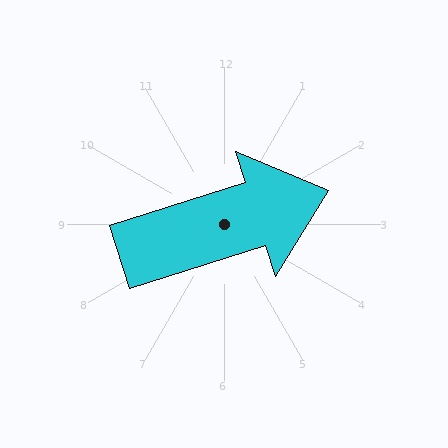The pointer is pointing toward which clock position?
Roughly 2 o'clock.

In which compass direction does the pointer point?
East.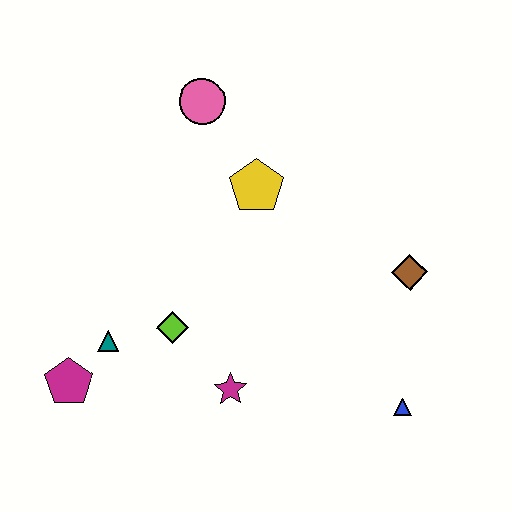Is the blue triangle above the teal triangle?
No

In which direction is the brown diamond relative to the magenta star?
The brown diamond is to the right of the magenta star.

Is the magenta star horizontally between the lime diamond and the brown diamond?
Yes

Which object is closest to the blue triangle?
The brown diamond is closest to the blue triangle.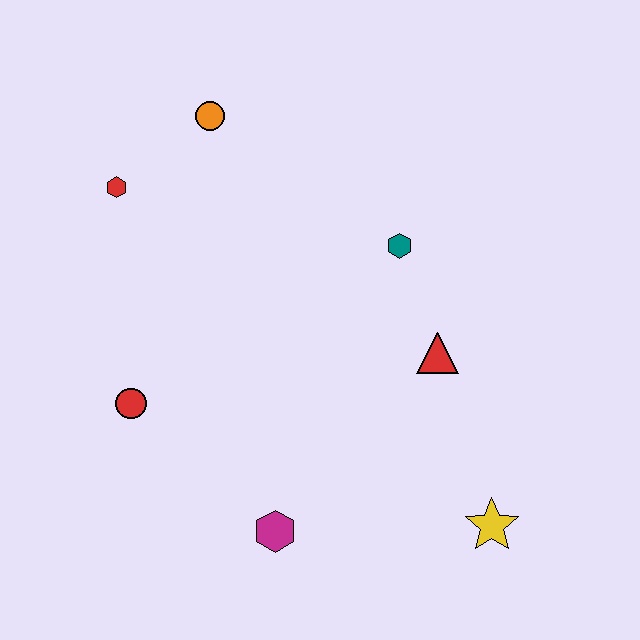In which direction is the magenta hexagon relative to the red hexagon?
The magenta hexagon is below the red hexagon.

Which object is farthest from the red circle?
The yellow star is farthest from the red circle.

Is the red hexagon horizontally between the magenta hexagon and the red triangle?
No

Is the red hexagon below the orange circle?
Yes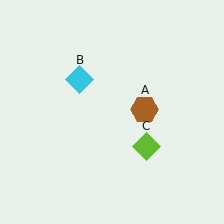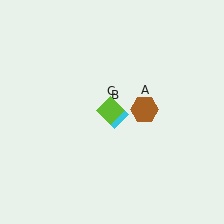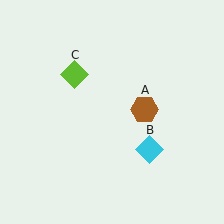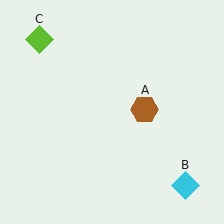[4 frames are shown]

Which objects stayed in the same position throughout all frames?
Brown hexagon (object A) remained stationary.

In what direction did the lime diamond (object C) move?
The lime diamond (object C) moved up and to the left.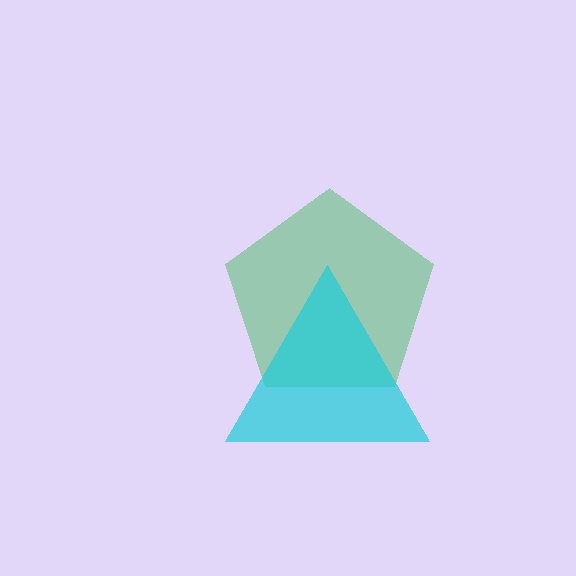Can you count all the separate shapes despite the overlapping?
Yes, there are 2 separate shapes.